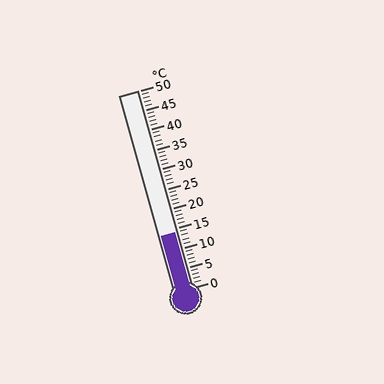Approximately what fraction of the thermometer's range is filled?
The thermometer is filled to approximately 30% of its range.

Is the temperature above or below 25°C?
The temperature is below 25°C.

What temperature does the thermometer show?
The thermometer shows approximately 14°C.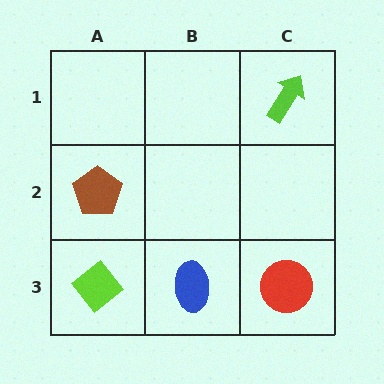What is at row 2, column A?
A brown pentagon.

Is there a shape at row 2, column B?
No, that cell is empty.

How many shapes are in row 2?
1 shape.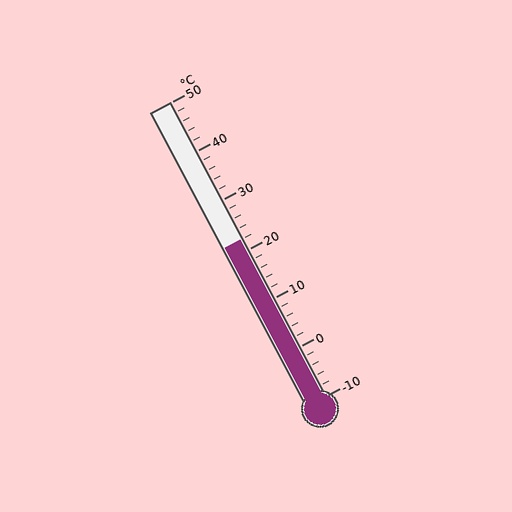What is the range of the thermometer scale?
The thermometer scale ranges from -10°C to 50°C.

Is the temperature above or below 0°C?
The temperature is above 0°C.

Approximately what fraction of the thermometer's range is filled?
The thermometer is filled to approximately 55% of its range.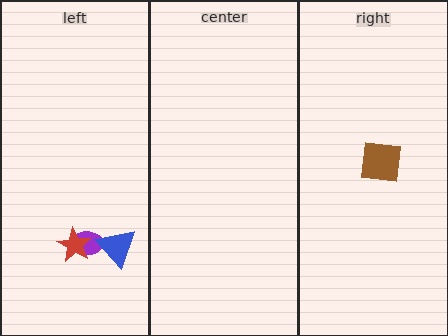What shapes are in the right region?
The brown square.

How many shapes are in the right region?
1.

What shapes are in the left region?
The purple ellipse, the blue triangle, the red star.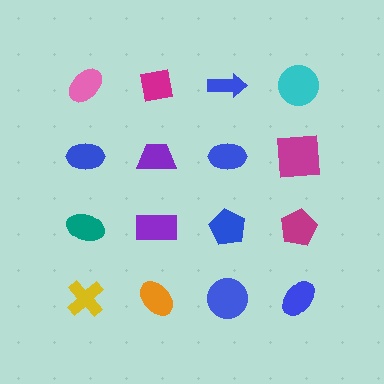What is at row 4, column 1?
A yellow cross.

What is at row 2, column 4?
A magenta square.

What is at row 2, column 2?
A purple trapezoid.